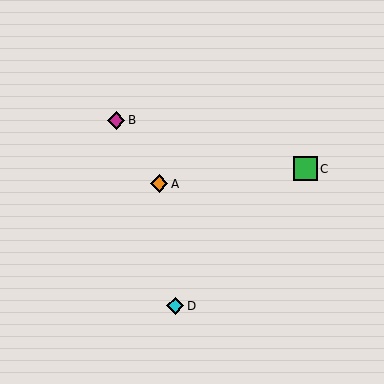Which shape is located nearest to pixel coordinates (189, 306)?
The cyan diamond (labeled D) at (175, 306) is nearest to that location.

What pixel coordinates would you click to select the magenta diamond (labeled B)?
Click at (116, 120) to select the magenta diamond B.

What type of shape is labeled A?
Shape A is an orange diamond.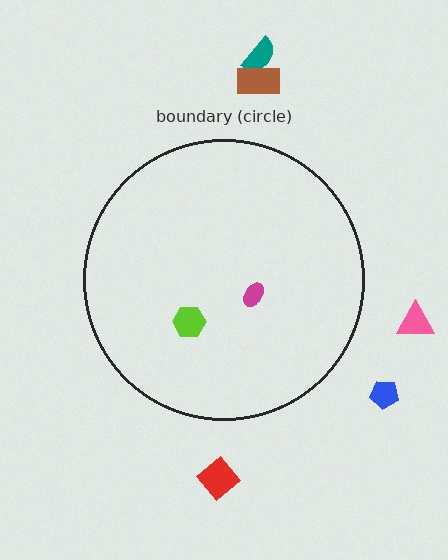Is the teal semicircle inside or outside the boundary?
Outside.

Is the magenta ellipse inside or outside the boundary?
Inside.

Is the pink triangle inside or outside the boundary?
Outside.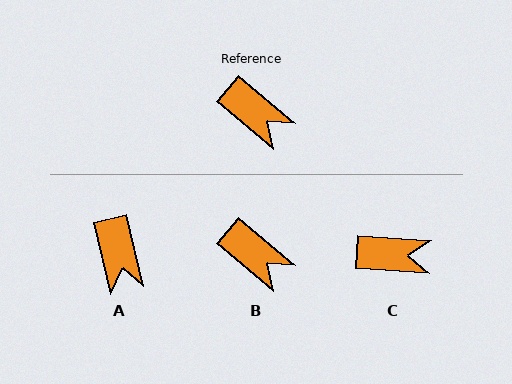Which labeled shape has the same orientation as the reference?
B.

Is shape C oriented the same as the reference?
No, it is off by about 35 degrees.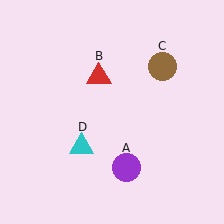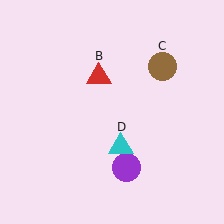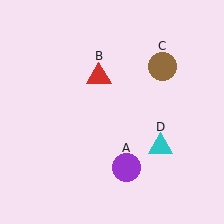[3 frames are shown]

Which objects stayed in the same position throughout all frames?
Purple circle (object A) and red triangle (object B) and brown circle (object C) remained stationary.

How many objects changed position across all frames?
1 object changed position: cyan triangle (object D).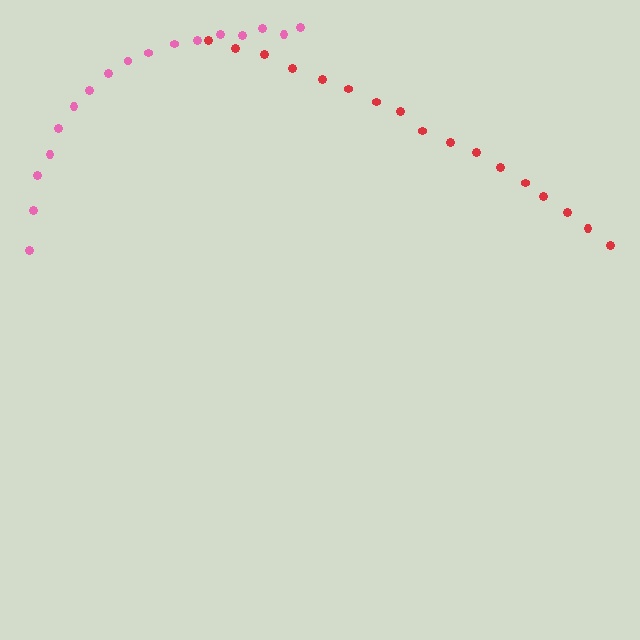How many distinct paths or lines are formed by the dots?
There are 2 distinct paths.